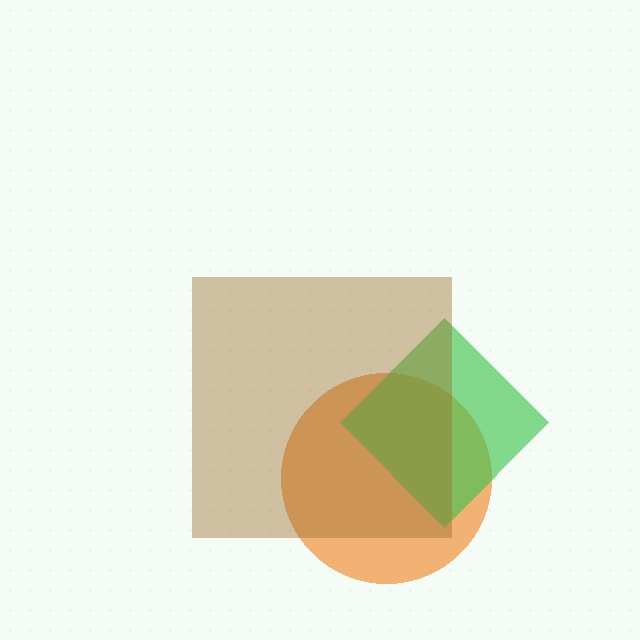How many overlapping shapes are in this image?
There are 3 overlapping shapes in the image.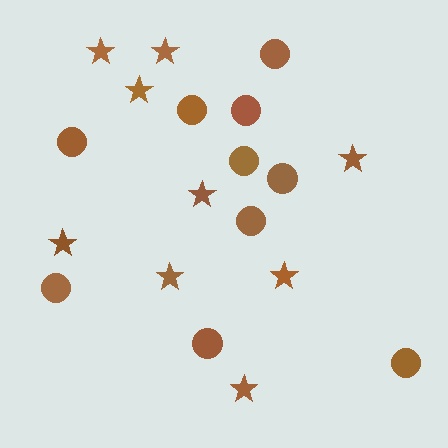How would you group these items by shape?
There are 2 groups: one group of circles (10) and one group of stars (9).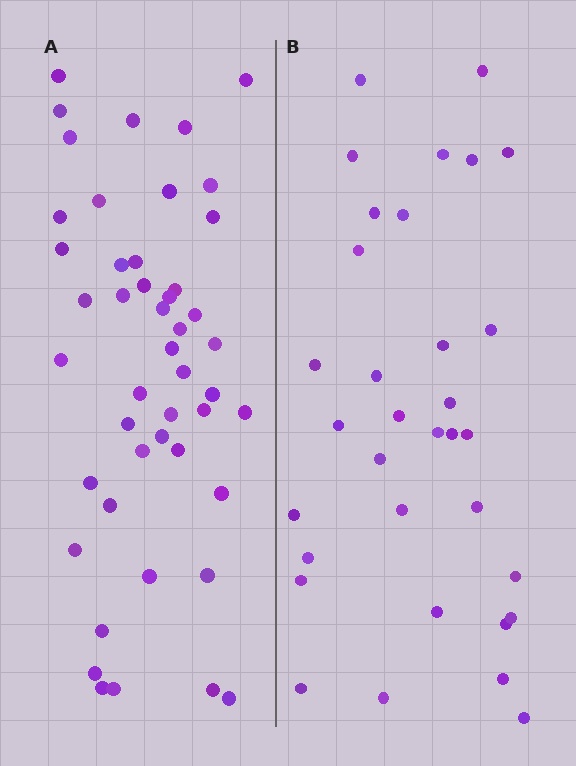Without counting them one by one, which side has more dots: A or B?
Region A (the left region) has more dots.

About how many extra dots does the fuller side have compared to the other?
Region A has approximately 15 more dots than region B.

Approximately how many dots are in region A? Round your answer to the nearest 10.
About 50 dots. (The exact count is 47, which rounds to 50.)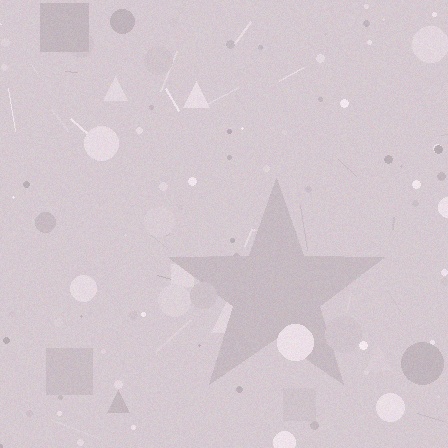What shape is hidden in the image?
A star is hidden in the image.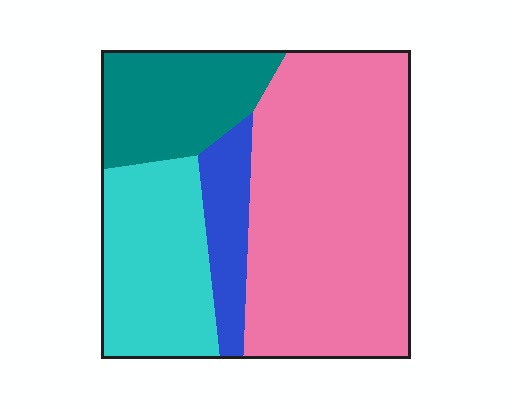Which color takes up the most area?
Pink, at roughly 50%.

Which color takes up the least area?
Blue, at roughly 10%.